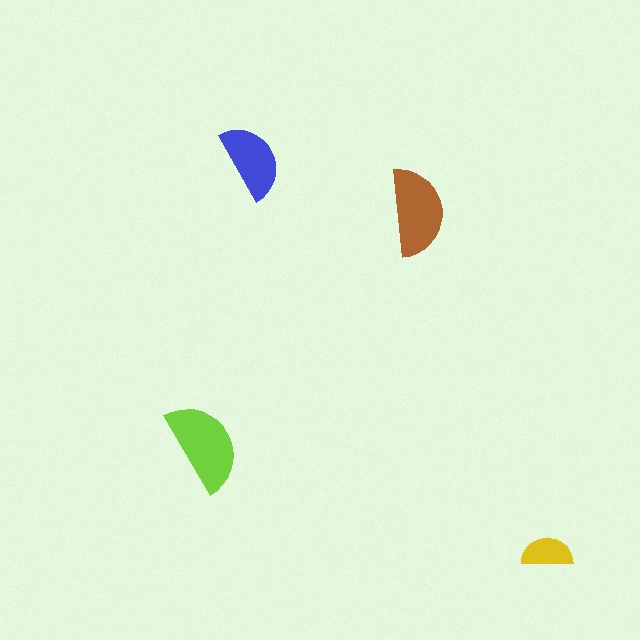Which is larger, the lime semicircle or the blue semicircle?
The lime one.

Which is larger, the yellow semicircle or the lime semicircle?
The lime one.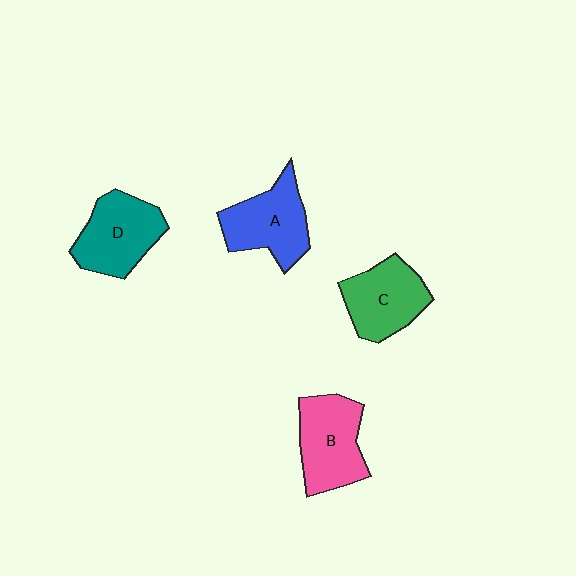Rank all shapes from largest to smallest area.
From largest to smallest: B (pink), D (teal), A (blue), C (green).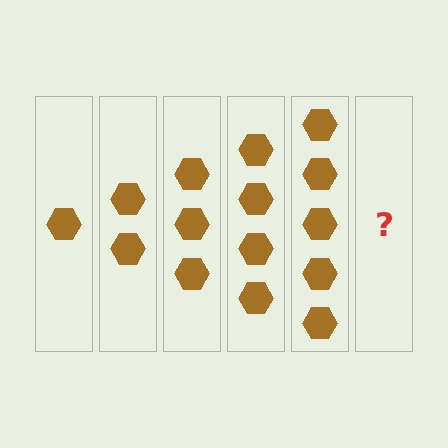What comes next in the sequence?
The next element should be 6 hexagons.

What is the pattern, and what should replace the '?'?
The pattern is that each step adds one more hexagon. The '?' should be 6 hexagons.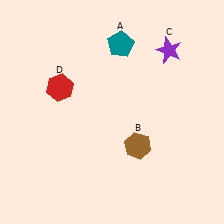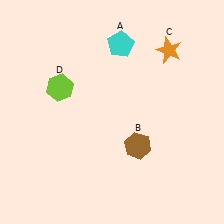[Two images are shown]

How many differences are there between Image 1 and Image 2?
There are 3 differences between the two images.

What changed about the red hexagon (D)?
In Image 1, D is red. In Image 2, it changed to lime.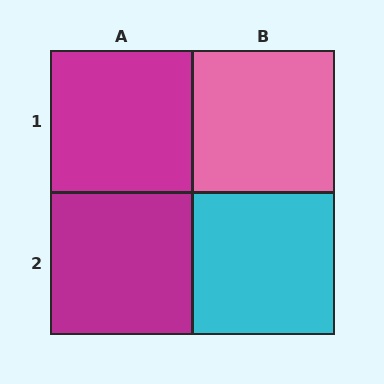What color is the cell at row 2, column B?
Cyan.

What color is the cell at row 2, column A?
Magenta.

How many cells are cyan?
1 cell is cyan.